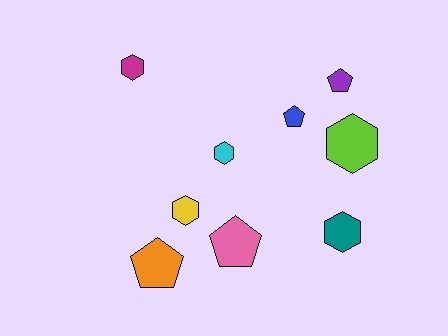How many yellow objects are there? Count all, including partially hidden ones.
There is 1 yellow object.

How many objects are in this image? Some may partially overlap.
There are 9 objects.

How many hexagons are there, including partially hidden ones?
There are 5 hexagons.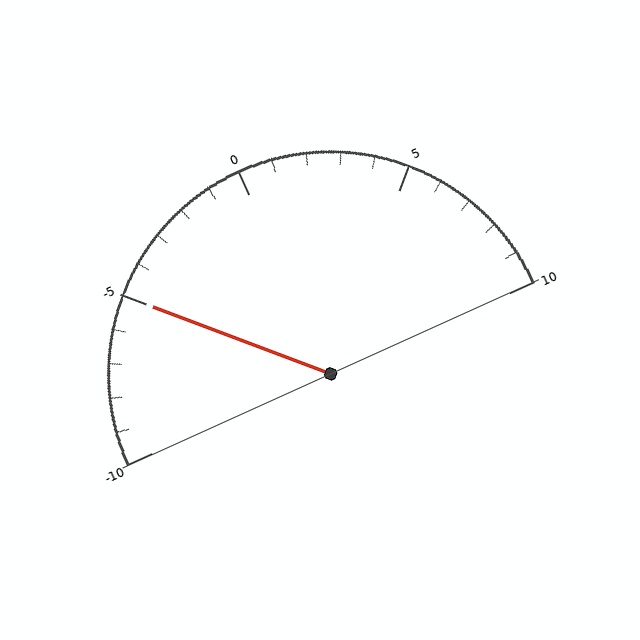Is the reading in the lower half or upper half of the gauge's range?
The reading is in the lower half of the range (-10 to 10).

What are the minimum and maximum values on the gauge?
The gauge ranges from -10 to 10.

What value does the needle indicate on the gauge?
The needle indicates approximately -5.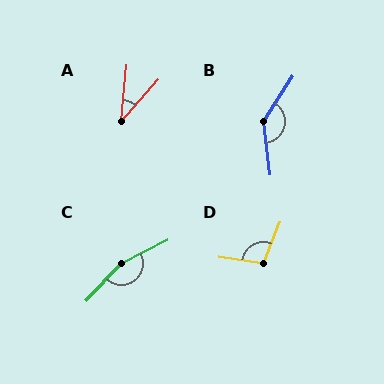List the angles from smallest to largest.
A (36°), D (102°), B (140°), C (160°).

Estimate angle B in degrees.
Approximately 140 degrees.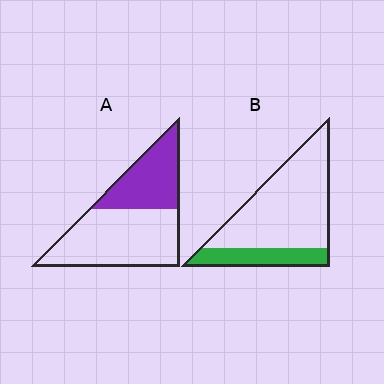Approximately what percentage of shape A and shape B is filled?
A is approximately 40% and B is approximately 25%.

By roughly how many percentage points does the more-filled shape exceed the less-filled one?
By roughly 15 percentage points (A over B).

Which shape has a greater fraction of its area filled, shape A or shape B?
Shape A.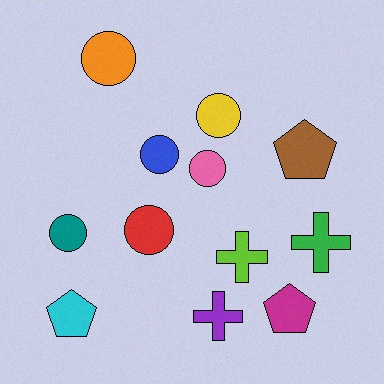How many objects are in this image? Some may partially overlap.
There are 12 objects.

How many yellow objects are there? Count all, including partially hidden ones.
There is 1 yellow object.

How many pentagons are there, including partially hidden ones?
There are 3 pentagons.